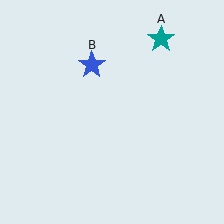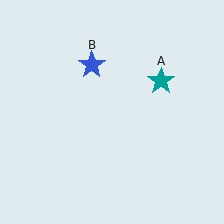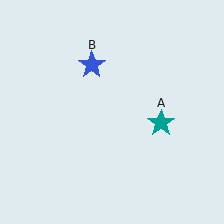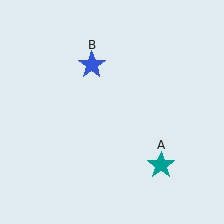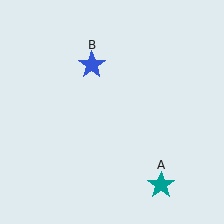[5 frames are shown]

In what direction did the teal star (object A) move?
The teal star (object A) moved down.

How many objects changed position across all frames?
1 object changed position: teal star (object A).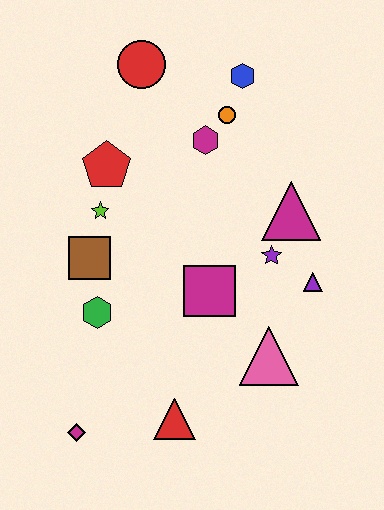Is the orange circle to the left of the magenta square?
No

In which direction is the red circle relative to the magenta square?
The red circle is above the magenta square.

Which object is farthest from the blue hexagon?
The magenta diamond is farthest from the blue hexagon.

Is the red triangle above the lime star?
No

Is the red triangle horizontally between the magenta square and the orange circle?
No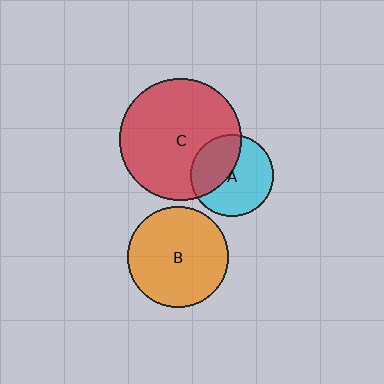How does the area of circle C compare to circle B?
Approximately 1.4 times.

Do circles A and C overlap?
Yes.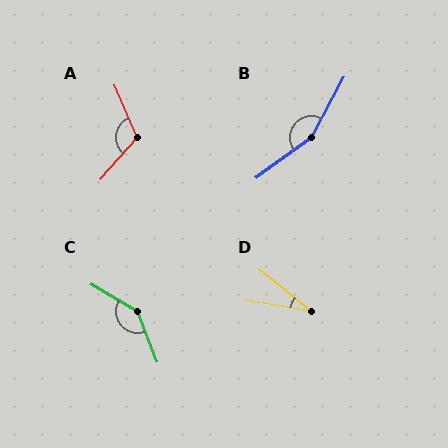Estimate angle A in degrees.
Approximately 116 degrees.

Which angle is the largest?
B, at approximately 155 degrees.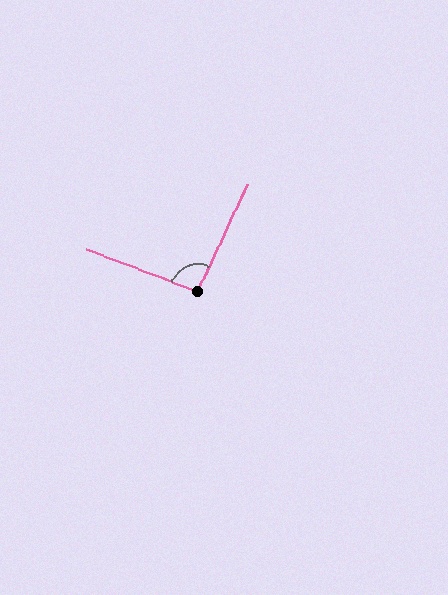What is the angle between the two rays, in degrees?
Approximately 94 degrees.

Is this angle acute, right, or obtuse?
It is approximately a right angle.